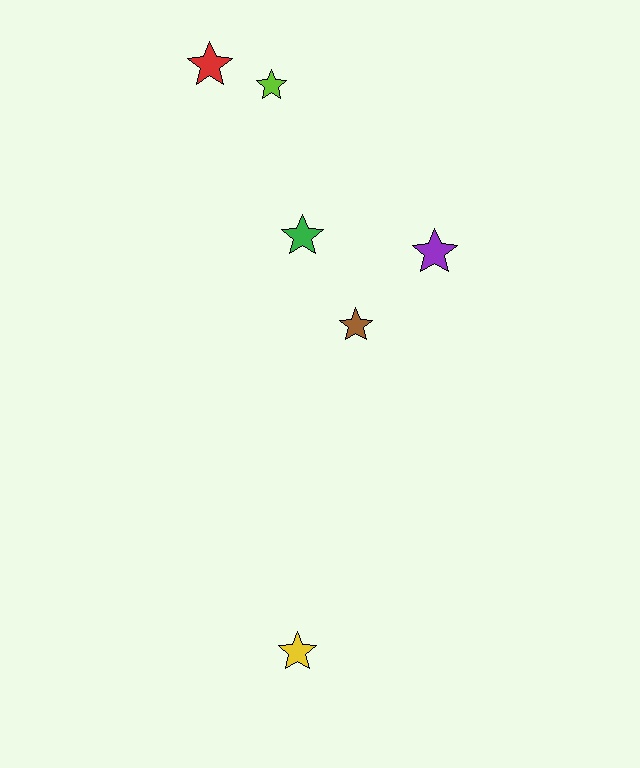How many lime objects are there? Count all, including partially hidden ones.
There is 1 lime object.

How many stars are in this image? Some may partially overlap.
There are 6 stars.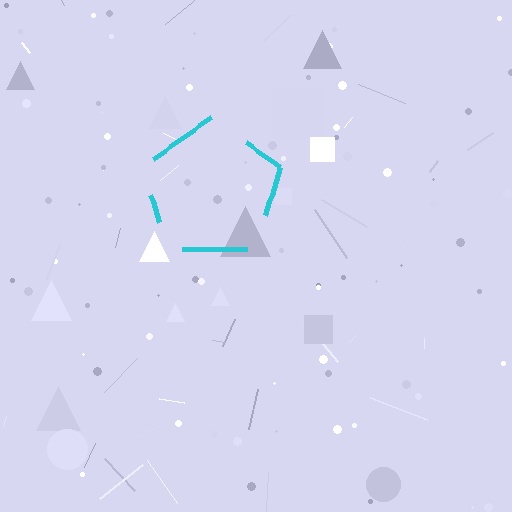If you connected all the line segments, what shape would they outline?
They would outline a pentagon.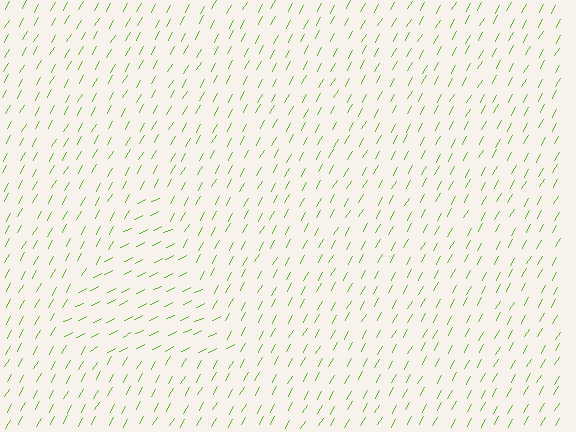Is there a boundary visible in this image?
Yes, there is a texture boundary formed by a change in line orientation.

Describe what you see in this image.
The image is filled with small lime line segments. A triangle region in the image has lines oriented differently from the surrounding lines, creating a visible texture boundary.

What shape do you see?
I see a triangle.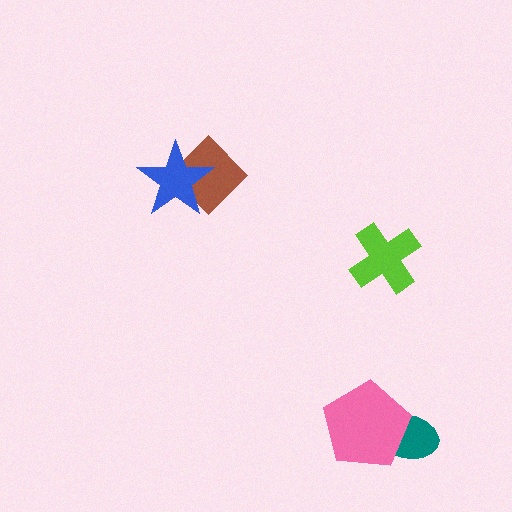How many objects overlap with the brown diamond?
1 object overlaps with the brown diamond.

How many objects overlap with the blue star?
1 object overlaps with the blue star.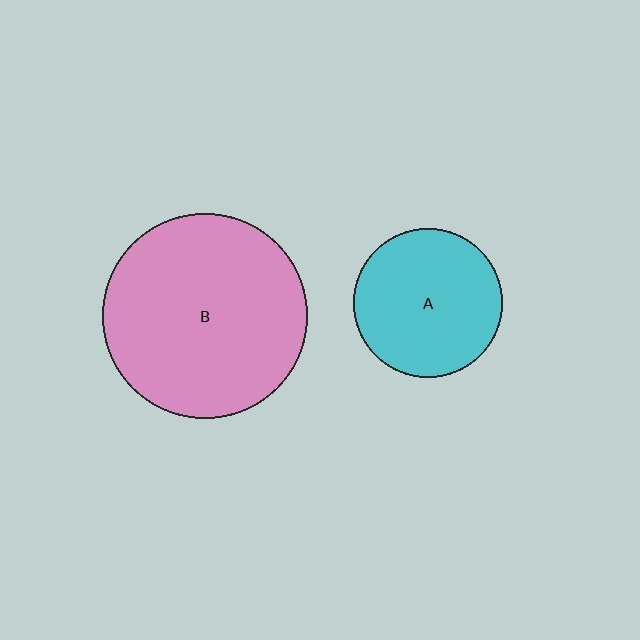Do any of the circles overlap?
No, none of the circles overlap.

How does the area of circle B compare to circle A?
Approximately 1.9 times.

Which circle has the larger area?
Circle B (pink).